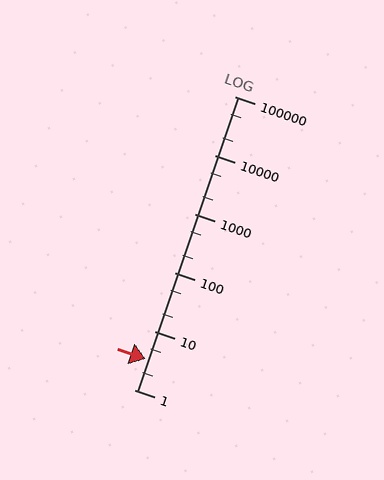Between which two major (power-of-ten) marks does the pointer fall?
The pointer is between 1 and 10.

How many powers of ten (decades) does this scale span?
The scale spans 5 decades, from 1 to 100000.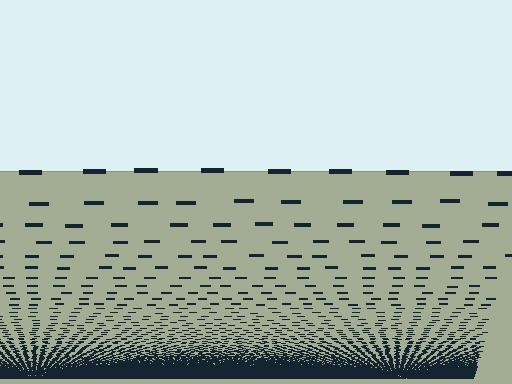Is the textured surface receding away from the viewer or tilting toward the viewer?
The surface appears to tilt toward the viewer. Texture elements get larger and sparser toward the top.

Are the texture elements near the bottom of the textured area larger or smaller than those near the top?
Smaller. The gradient is inverted — elements near the bottom are smaller and denser.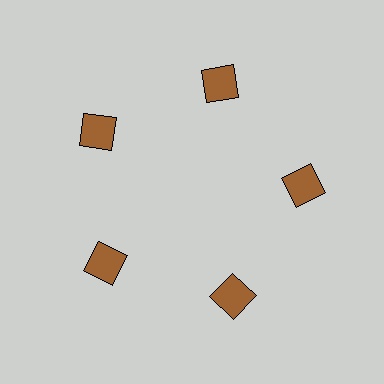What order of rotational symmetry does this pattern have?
This pattern has 5-fold rotational symmetry.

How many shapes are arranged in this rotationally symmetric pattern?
There are 5 shapes, arranged in 5 groups of 1.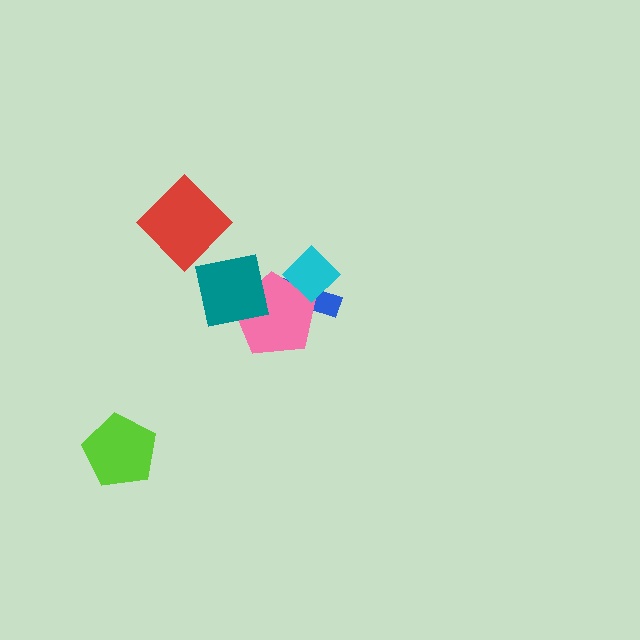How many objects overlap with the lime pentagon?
0 objects overlap with the lime pentagon.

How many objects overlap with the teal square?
2 objects overlap with the teal square.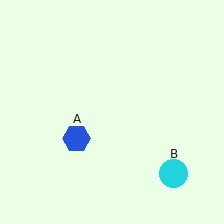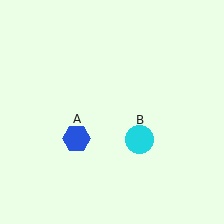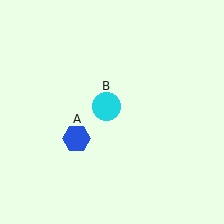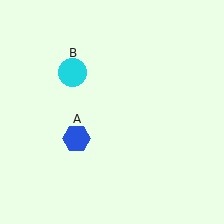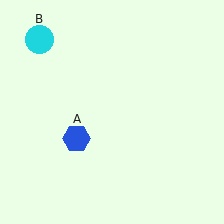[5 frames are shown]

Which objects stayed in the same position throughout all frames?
Blue hexagon (object A) remained stationary.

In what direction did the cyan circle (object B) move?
The cyan circle (object B) moved up and to the left.